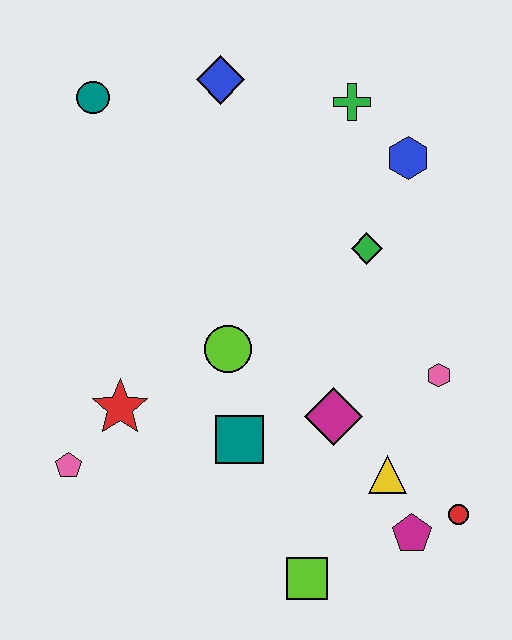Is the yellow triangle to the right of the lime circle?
Yes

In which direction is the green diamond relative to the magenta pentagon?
The green diamond is above the magenta pentagon.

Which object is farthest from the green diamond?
The pink pentagon is farthest from the green diamond.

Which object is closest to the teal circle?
The blue diamond is closest to the teal circle.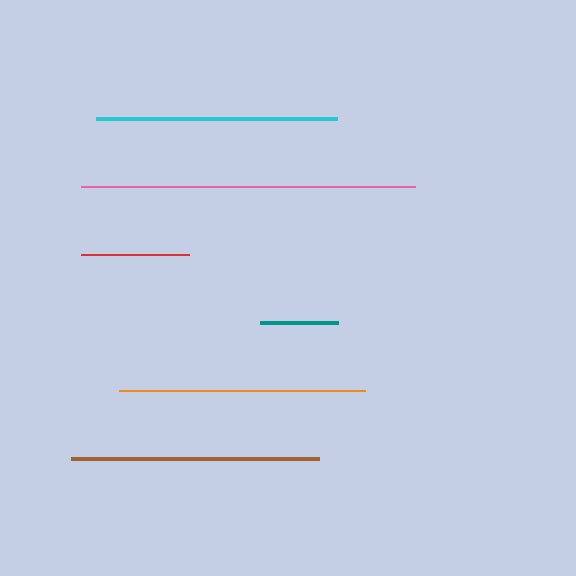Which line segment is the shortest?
The teal line is the shortest at approximately 78 pixels.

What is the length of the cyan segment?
The cyan segment is approximately 241 pixels long.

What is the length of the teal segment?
The teal segment is approximately 78 pixels long.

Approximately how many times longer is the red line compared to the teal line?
The red line is approximately 1.4 times the length of the teal line.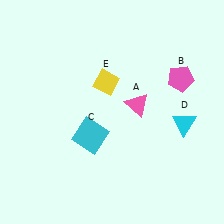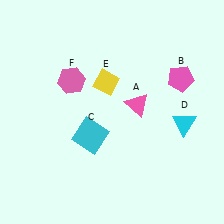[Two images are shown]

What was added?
A pink hexagon (F) was added in Image 2.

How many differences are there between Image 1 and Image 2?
There is 1 difference between the two images.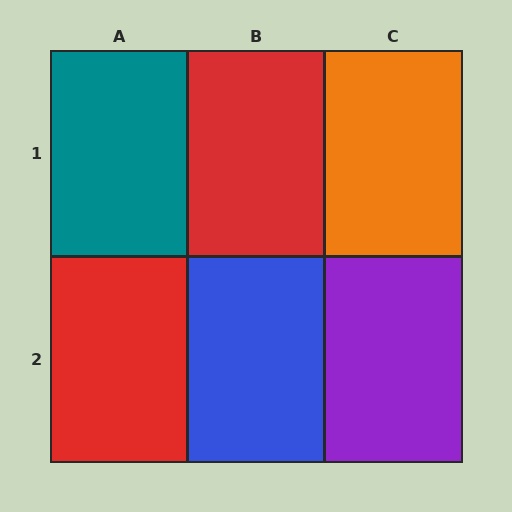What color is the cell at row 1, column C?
Orange.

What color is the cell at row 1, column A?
Teal.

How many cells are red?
2 cells are red.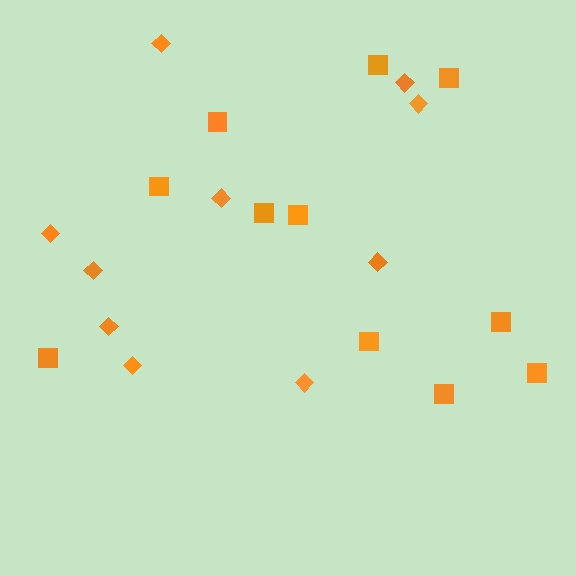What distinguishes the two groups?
There are 2 groups: one group of diamonds (10) and one group of squares (11).